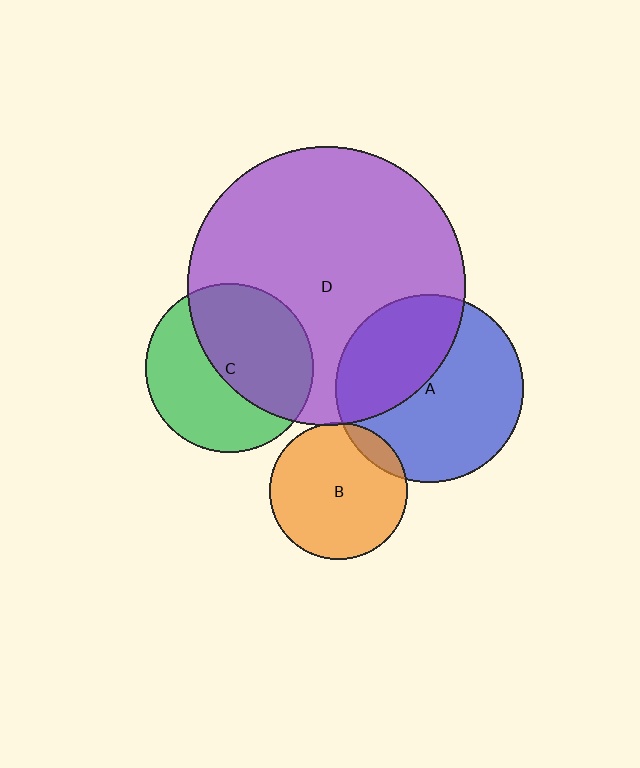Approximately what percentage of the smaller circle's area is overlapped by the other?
Approximately 55%.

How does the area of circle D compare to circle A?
Approximately 2.2 times.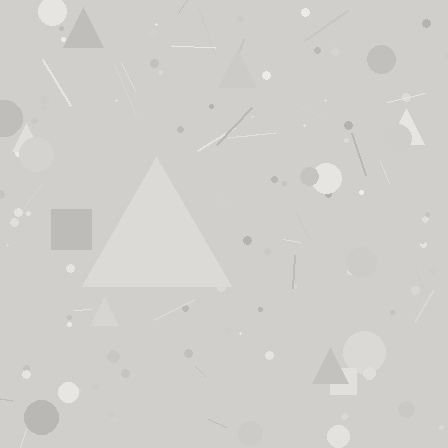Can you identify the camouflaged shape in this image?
The camouflaged shape is a triangle.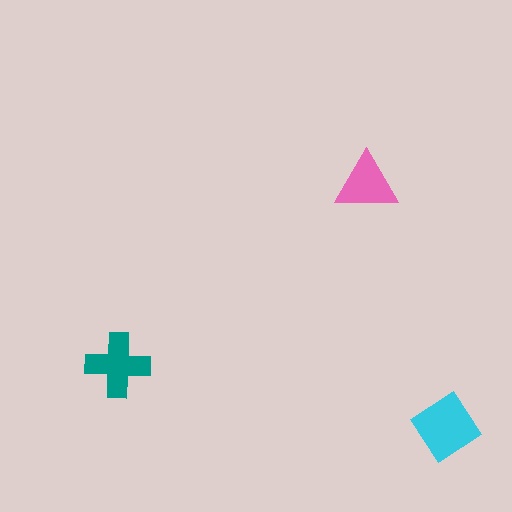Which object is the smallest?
The pink triangle.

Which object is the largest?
The cyan diamond.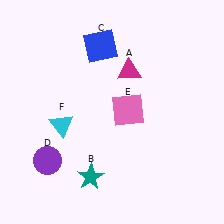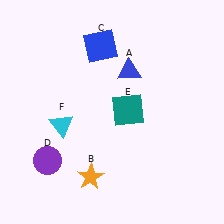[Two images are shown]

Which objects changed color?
A changed from magenta to blue. B changed from teal to orange. E changed from pink to teal.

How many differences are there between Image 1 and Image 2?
There are 3 differences between the two images.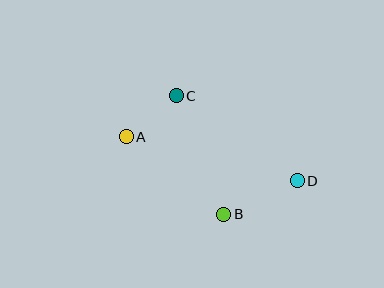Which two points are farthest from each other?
Points A and D are farthest from each other.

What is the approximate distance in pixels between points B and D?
The distance between B and D is approximately 81 pixels.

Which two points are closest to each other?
Points A and C are closest to each other.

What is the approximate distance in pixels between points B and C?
The distance between B and C is approximately 128 pixels.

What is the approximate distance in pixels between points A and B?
The distance between A and B is approximately 125 pixels.